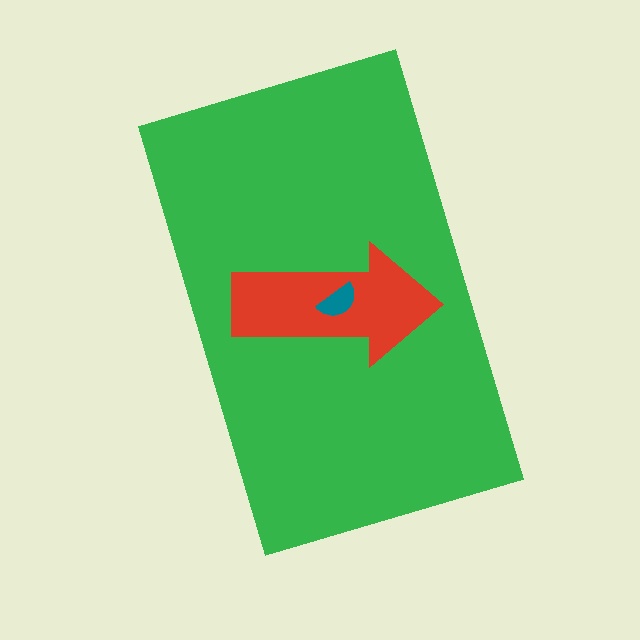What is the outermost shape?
The green rectangle.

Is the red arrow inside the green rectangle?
Yes.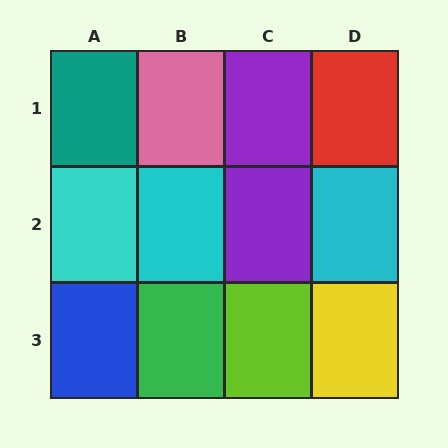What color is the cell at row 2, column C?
Purple.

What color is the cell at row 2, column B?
Cyan.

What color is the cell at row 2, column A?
Cyan.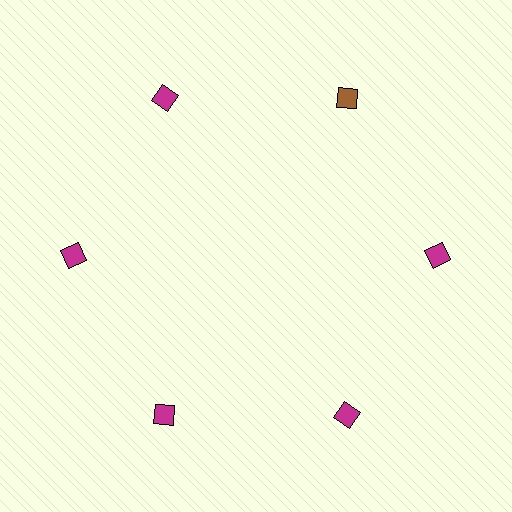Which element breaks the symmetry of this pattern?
The brown diamond at roughly the 1 o'clock position breaks the symmetry. All other shapes are magenta diamonds.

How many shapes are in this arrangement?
There are 6 shapes arranged in a ring pattern.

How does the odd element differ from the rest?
It has a different color: brown instead of magenta.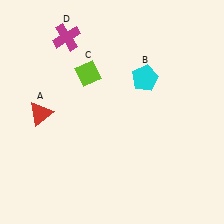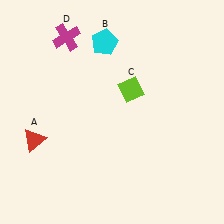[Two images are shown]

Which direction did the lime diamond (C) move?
The lime diamond (C) moved right.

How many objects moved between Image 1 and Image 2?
3 objects moved between the two images.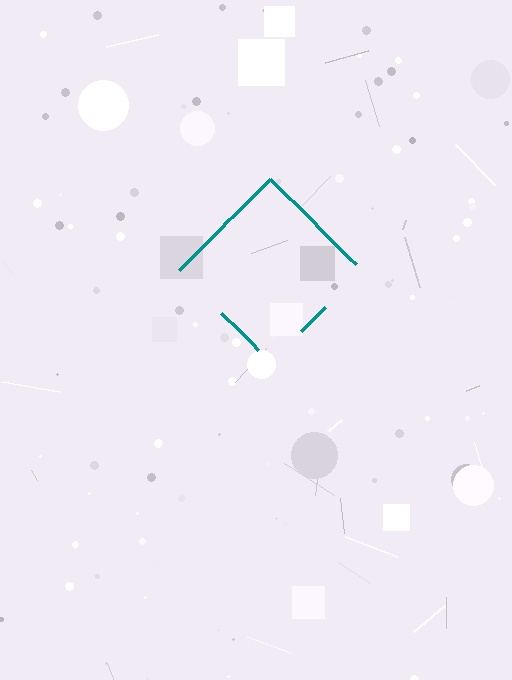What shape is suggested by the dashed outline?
The dashed outline suggests a diamond.